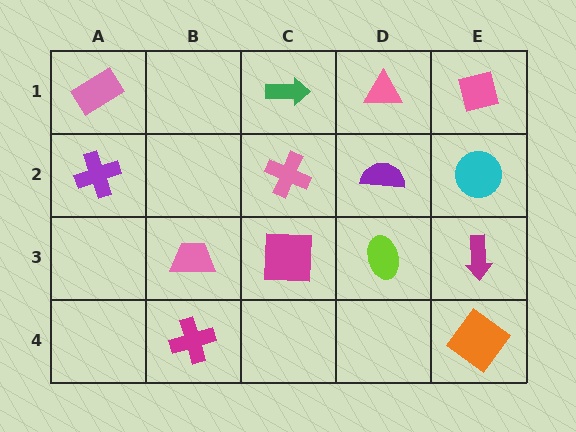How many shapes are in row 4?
2 shapes.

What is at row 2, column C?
A pink cross.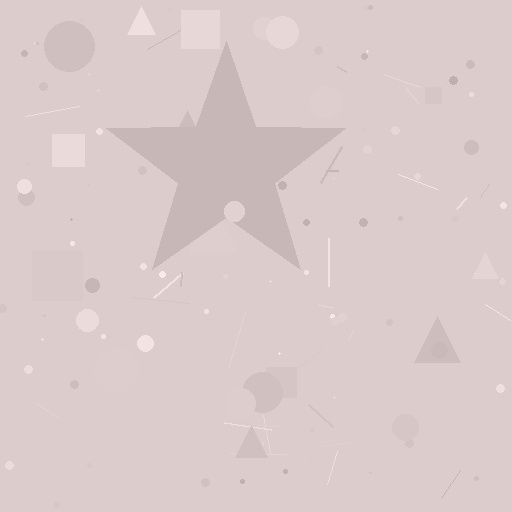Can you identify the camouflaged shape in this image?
The camouflaged shape is a star.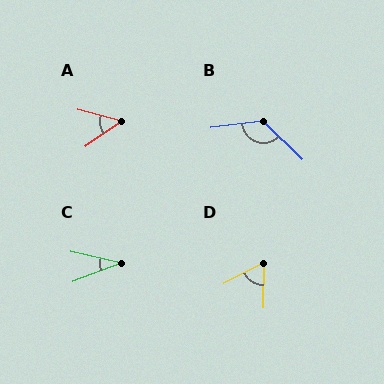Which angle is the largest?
B, at approximately 129 degrees.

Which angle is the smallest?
C, at approximately 34 degrees.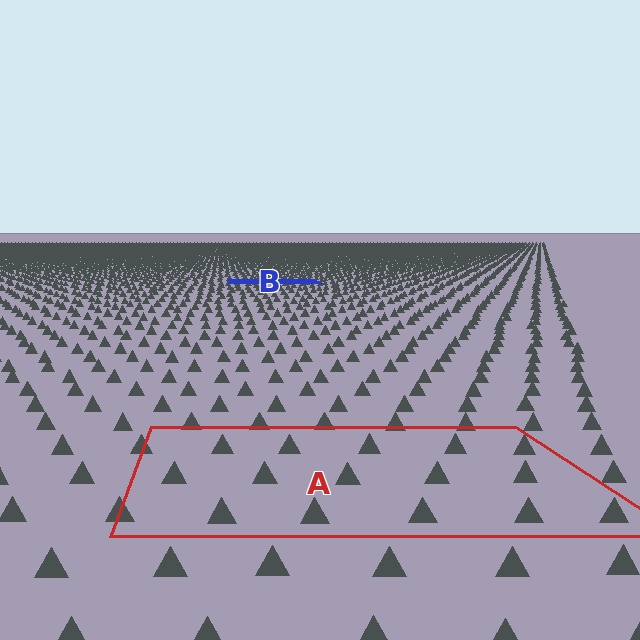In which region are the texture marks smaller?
The texture marks are smaller in region B, because it is farther away.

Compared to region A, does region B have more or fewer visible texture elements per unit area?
Region B has more texture elements per unit area — they are packed more densely because it is farther away.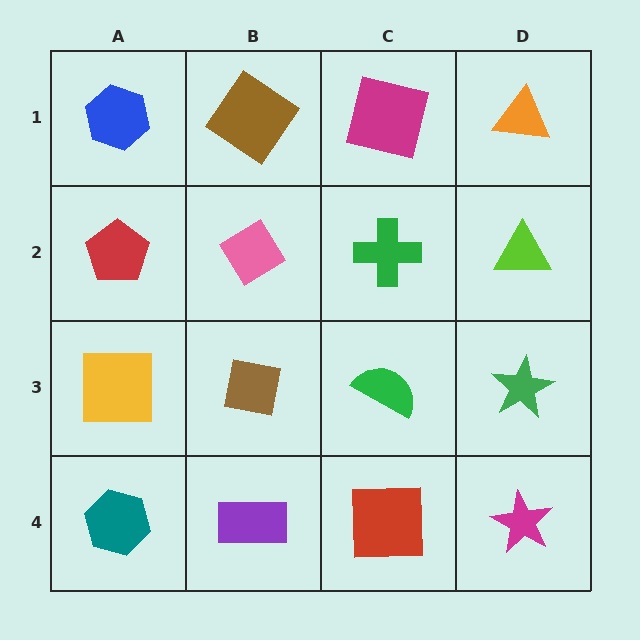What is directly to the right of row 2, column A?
A pink diamond.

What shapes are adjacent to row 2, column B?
A brown diamond (row 1, column B), a brown square (row 3, column B), a red pentagon (row 2, column A), a green cross (row 2, column C).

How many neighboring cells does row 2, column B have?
4.